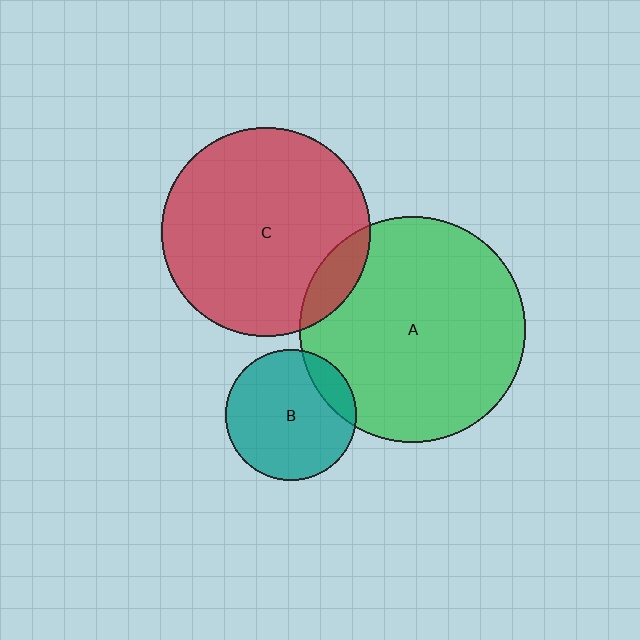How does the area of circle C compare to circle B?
Approximately 2.5 times.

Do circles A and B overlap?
Yes.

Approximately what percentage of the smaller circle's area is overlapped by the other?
Approximately 15%.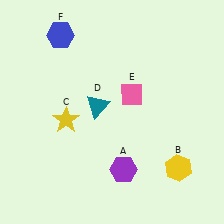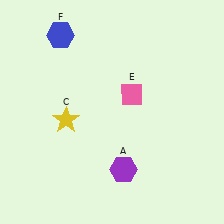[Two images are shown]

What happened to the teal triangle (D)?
The teal triangle (D) was removed in Image 2. It was in the top-left area of Image 1.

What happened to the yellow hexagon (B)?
The yellow hexagon (B) was removed in Image 2. It was in the bottom-right area of Image 1.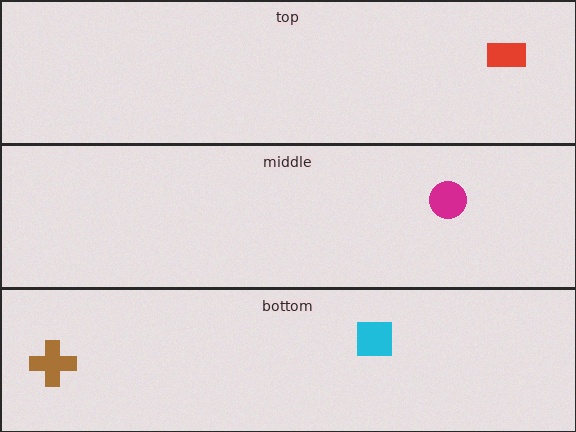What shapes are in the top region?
The red rectangle.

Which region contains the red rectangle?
The top region.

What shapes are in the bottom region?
The brown cross, the cyan square.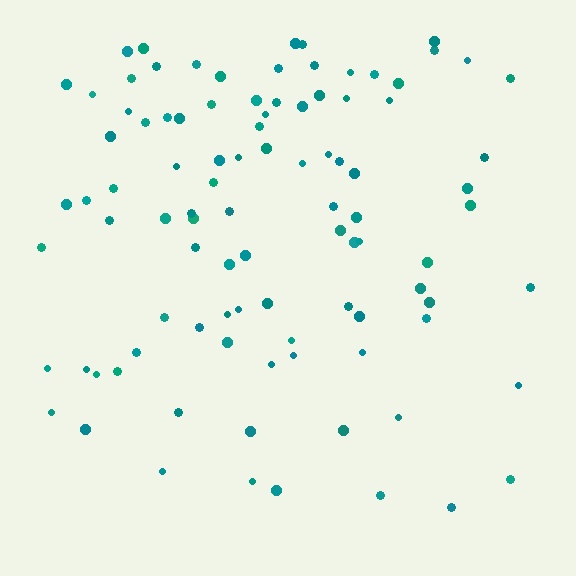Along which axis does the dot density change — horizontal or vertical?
Vertical.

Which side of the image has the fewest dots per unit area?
The bottom.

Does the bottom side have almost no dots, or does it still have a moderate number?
Still a moderate number, just noticeably fewer than the top.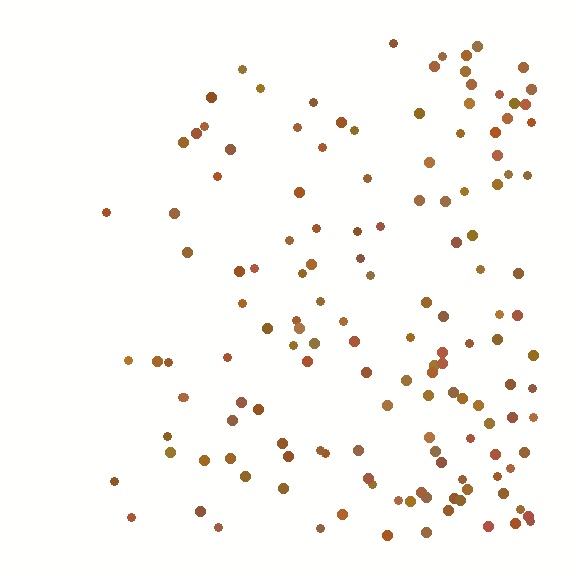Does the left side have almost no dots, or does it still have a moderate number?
Still a moderate number, just noticeably fewer than the right.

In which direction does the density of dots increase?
From left to right, with the right side densest.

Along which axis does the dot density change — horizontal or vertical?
Horizontal.